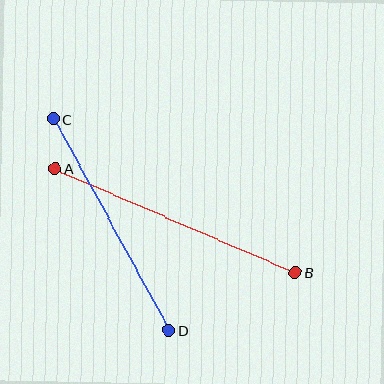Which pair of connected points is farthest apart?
Points A and B are farthest apart.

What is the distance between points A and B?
The distance is approximately 262 pixels.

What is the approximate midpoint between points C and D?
The midpoint is at approximately (111, 225) pixels.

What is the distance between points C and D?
The distance is approximately 241 pixels.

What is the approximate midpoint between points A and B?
The midpoint is at approximately (175, 221) pixels.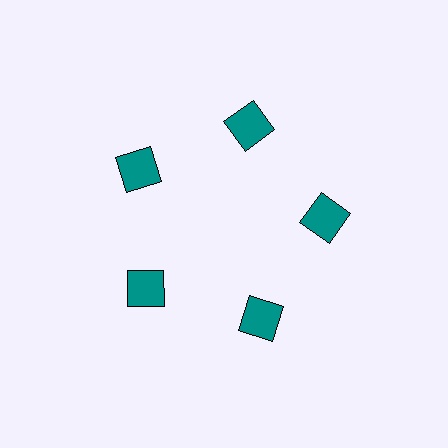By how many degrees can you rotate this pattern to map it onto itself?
The pattern maps onto itself every 72 degrees of rotation.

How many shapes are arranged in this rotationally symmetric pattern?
There are 5 shapes, arranged in 5 groups of 1.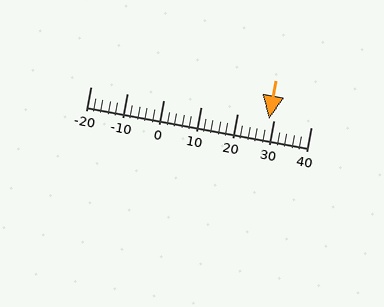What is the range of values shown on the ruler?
The ruler shows values from -20 to 40.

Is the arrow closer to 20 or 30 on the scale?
The arrow is closer to 30.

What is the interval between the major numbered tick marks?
The major tick marks are spaced 10 units apart.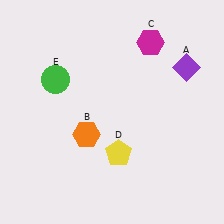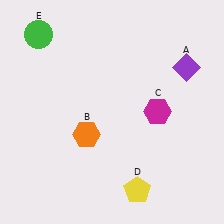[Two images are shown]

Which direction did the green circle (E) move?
The green circle (E) moved up.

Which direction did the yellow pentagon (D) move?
The yellow pentagon (D) moved down.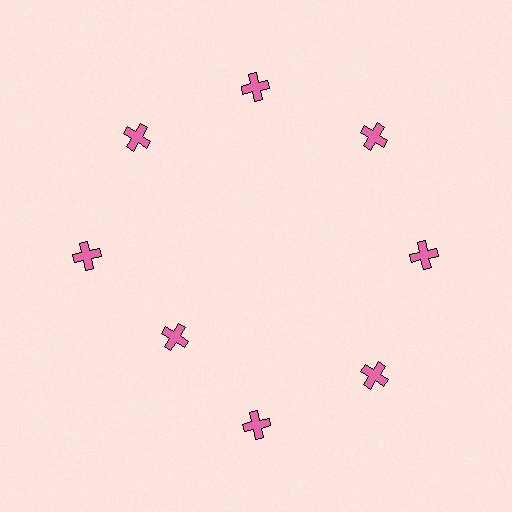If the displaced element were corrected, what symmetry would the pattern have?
It would have 8-fold rotational symmetry — the pattern would map onto itself every 45 degrees.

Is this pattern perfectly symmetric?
No. The 8 pink crosses are arranged in a ring, but one element near the 8 o'clock position is pulled inward toward the center, breaking the 8-fold rotational symmetry.